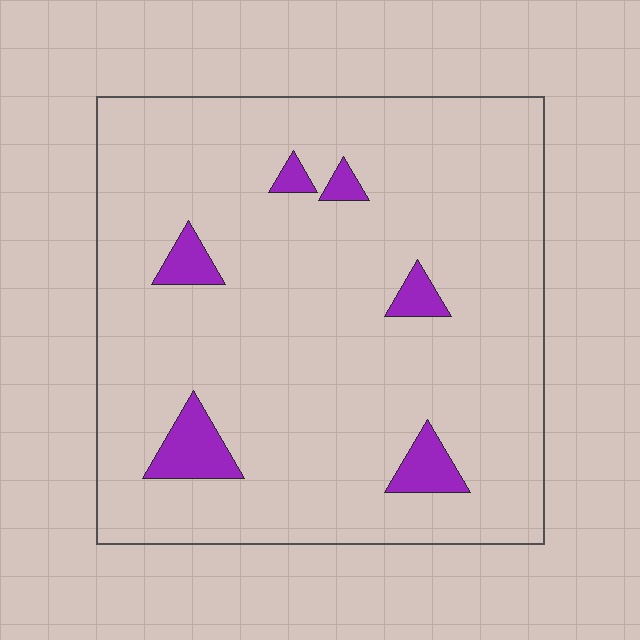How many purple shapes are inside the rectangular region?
6.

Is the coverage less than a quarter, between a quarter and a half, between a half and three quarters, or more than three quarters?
Less than a quarter.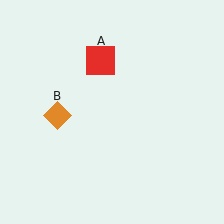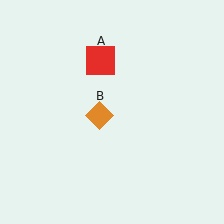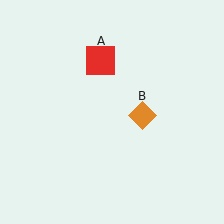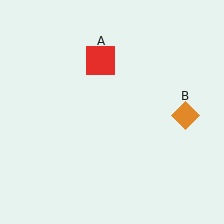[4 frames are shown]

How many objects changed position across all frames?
1 object changed position: orange diamond (object B).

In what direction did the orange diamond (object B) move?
The orange diamond (object B) moved right.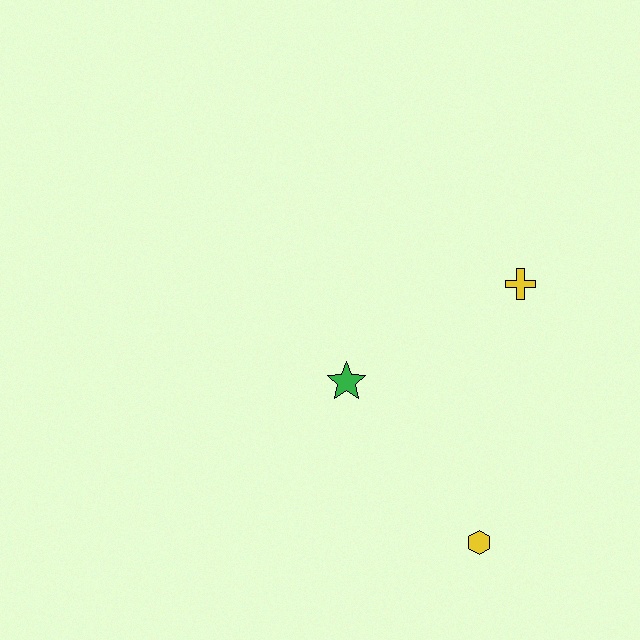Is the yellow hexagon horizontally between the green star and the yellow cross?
Yes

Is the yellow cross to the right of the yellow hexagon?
Yes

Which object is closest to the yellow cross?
The green star is closest to the yellow cross.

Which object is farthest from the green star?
The yellow hexagon is farthest from the green star.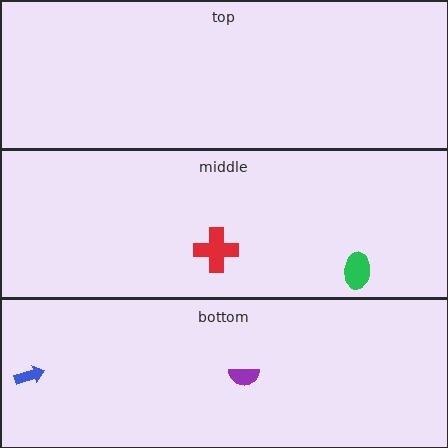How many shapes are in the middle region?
2.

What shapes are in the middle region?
The green ellipse, the red cross.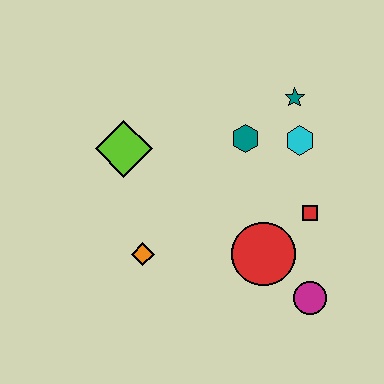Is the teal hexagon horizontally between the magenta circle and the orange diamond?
Yes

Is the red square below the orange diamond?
No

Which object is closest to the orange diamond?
The lime diamond is closest to the orange diamond.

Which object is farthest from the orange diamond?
The teal star is farthest from the orange diamond.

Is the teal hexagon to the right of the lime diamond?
Yes